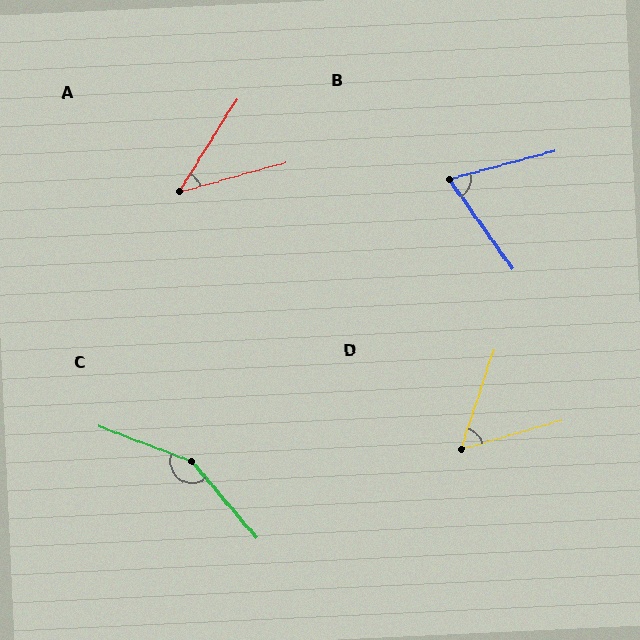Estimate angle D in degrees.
Approximately 55 degrees.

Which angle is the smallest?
A, at approximately 42 degrees.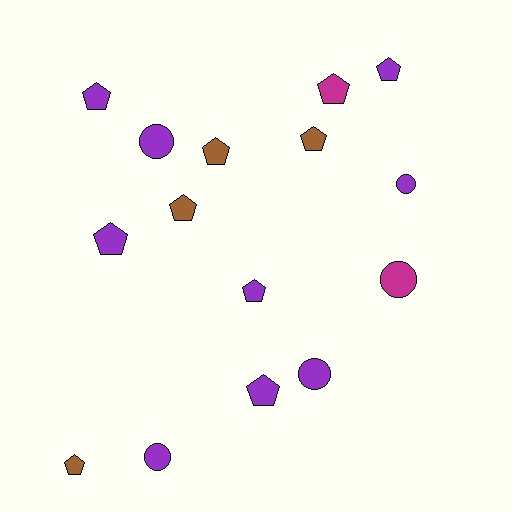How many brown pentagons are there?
There are 4 brown pentagons.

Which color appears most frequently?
Purple, with 9 objects.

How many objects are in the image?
There are 15 objects.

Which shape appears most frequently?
Pentagon, with 10 objects.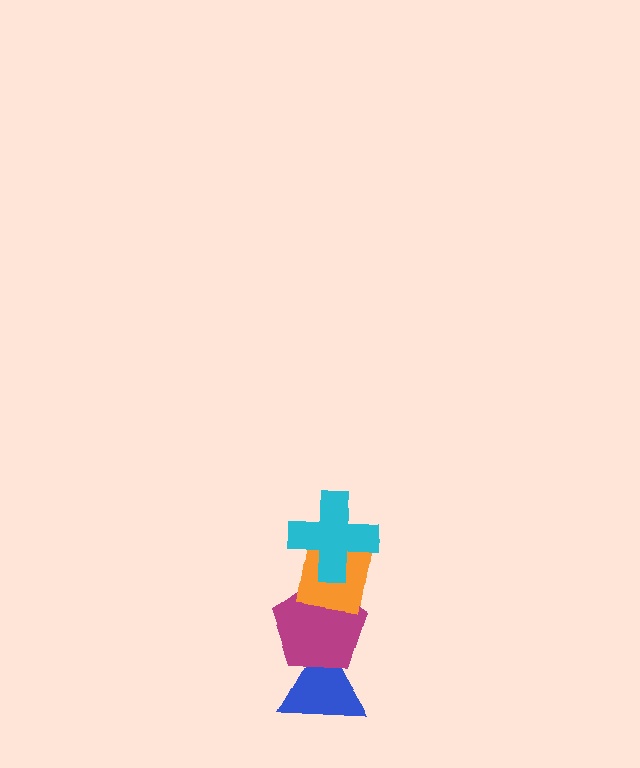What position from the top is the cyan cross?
The cyan cross is 1st from the top.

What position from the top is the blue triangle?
The blue triangle is 4th from the top.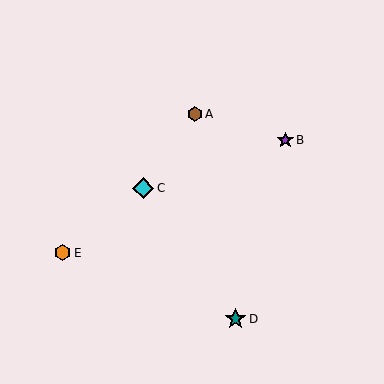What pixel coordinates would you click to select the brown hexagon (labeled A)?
Click at (195, 114) to select the brown hexagon A.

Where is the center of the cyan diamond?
The center of the cyan diamond is at (143, 188).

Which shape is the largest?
The cyan diamond (labeled C) is the largest.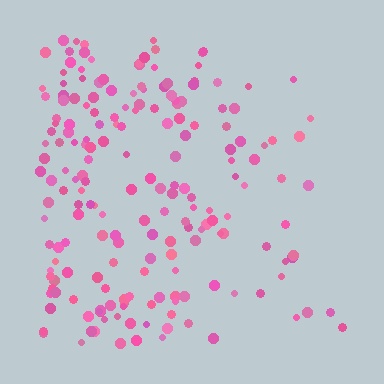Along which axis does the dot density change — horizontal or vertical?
Horizontal.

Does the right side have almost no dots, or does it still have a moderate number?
Still a moderate number, just noticeably fewer than the left.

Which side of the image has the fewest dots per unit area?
The right.